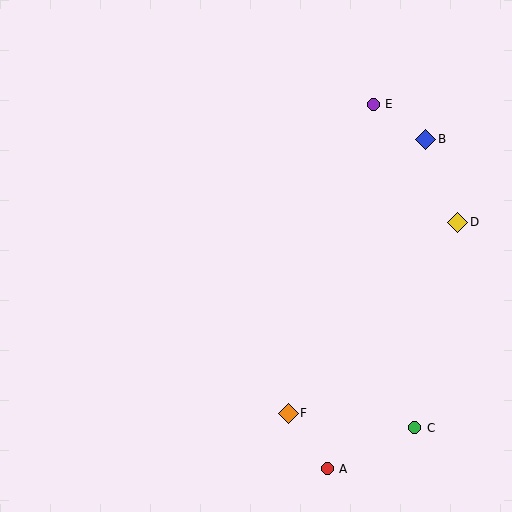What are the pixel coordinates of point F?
Point F is at (288, 413).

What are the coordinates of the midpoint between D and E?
The midpoint between D and E is at (415, 163).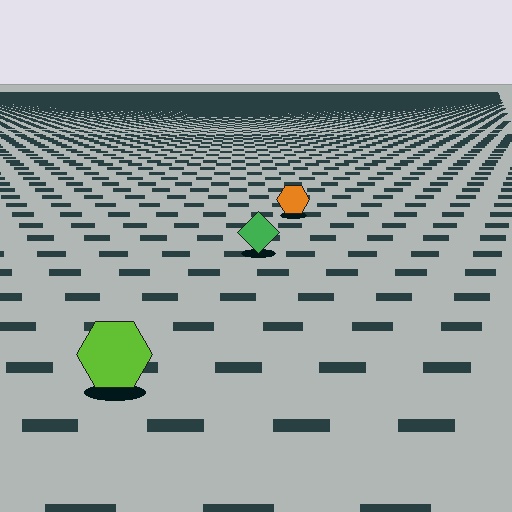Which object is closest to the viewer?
The lime hexagon is closest. The texture marks near it are larger and more spread out.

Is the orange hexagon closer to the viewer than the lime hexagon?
No. The lime hexagon is closer — you can tell from the texture gradient: the ground texture is coarser near it.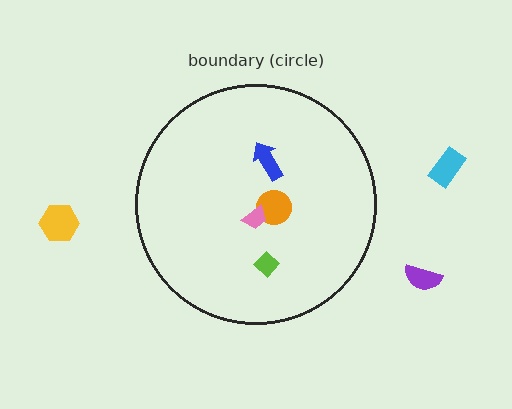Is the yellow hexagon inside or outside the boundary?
Outside.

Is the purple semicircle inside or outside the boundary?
Outside.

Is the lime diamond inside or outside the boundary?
Inside.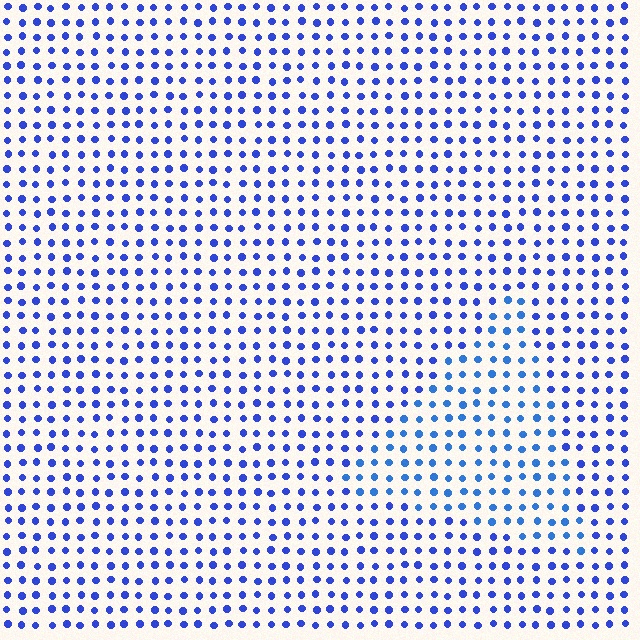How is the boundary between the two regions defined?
The boundary is defined purely by a slight shift in hue (about 18 degrees). Spacing, size, and orientation are identical on both sides.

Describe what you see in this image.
The image is filled with small blue elements in a uniform arrangement. A triangle-shaped region is visible where the elements are tinted to a slightly different hue, forming a subtle color boundary.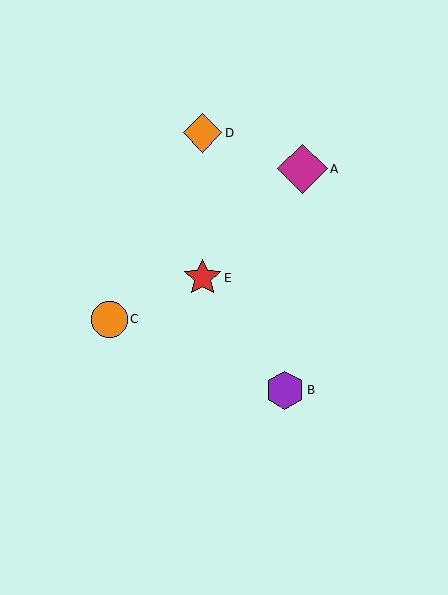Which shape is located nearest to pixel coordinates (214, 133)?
The orange diamond (labeled D) at (203, 133) is nearest to that location.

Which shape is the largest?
The magenta diamond (labeled A) is the largest.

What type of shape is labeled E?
Shape E is a red star.